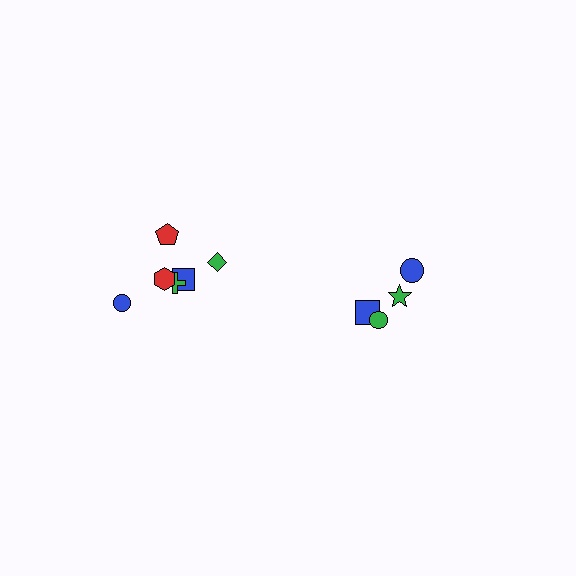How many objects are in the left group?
There are 6 objects.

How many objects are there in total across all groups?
There are 10 objects.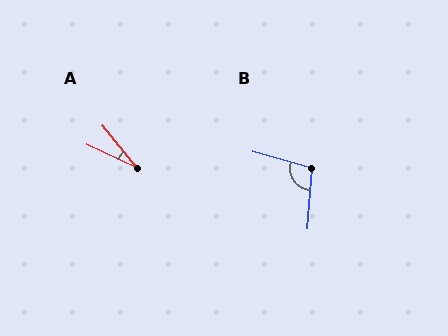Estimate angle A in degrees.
Approximately 26 degrees.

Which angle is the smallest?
A, at approximately 26 degrees.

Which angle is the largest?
B, at approximately 101 degrees.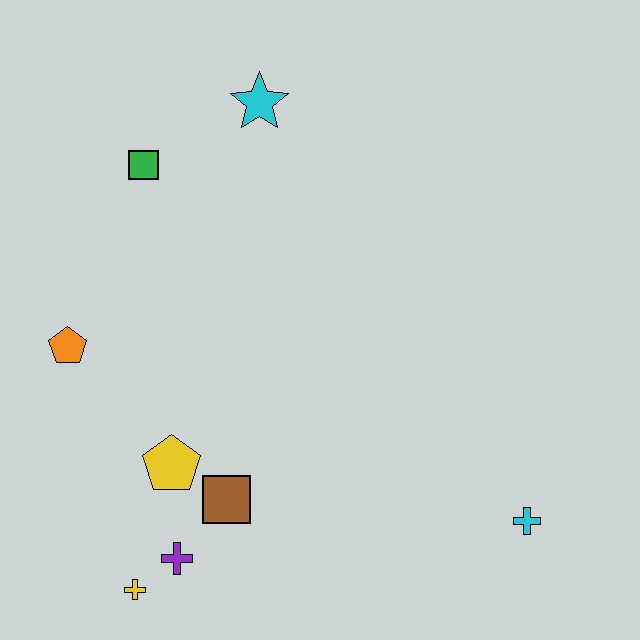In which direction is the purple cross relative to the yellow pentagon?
The purple cross is below the yellow pentagon.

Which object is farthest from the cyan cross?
The green square is farthest from the cyan cross.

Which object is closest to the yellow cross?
The purple cross is closest to the yellow cross.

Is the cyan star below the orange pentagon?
No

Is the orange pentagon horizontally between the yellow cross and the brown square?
No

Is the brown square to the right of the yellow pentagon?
Yes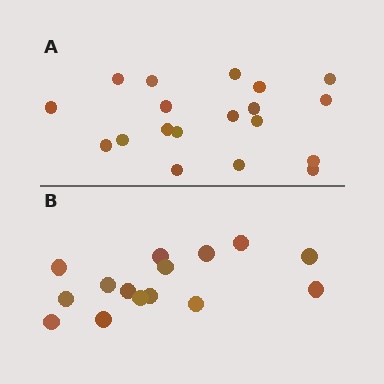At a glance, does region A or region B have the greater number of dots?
Region A (the top region) has more dots.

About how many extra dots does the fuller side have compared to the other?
Region A has about 4 more dots than region B.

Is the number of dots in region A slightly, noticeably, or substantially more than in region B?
Region A has noticeably more, but not dramatically so. The ratio is roughly 1.3 to 1.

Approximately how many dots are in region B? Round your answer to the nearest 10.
About 20 dots. (The exact count is 15, which rounds to 20.)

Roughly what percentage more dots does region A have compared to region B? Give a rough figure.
About 25% more.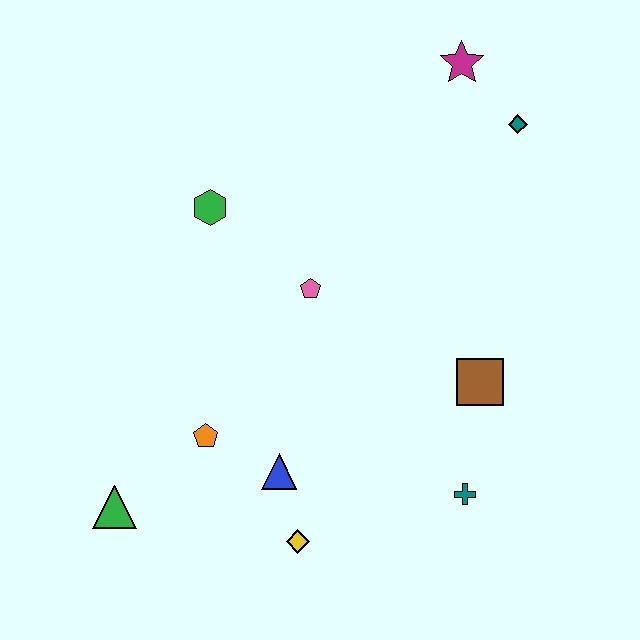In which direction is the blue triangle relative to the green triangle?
The blue triangle is to the right of the green triangle.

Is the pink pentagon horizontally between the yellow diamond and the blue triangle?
No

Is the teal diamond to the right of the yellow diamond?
Yes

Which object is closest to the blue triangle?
The yellow diamond is closest to the blue triangle.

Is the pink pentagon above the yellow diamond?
Yes